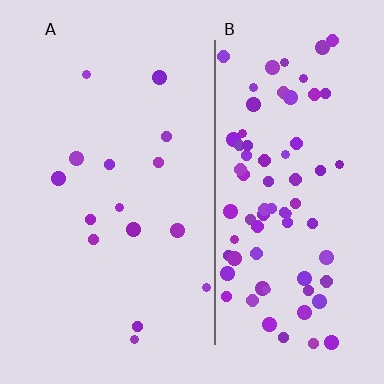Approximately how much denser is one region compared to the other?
Approximately 5.1× — region B over region A.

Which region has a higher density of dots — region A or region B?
B (the right).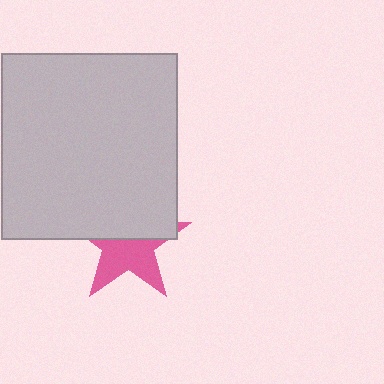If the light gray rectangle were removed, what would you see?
You would see the complete pink star.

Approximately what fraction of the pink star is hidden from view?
Roughly 48% of the pink star is hidden behind the light gray rectangle.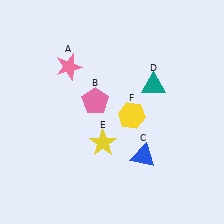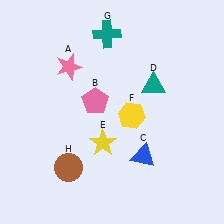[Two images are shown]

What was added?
A teal cross (G), a brown circle (H) were added in Image 2.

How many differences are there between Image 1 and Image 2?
There are 2 differences between the two images.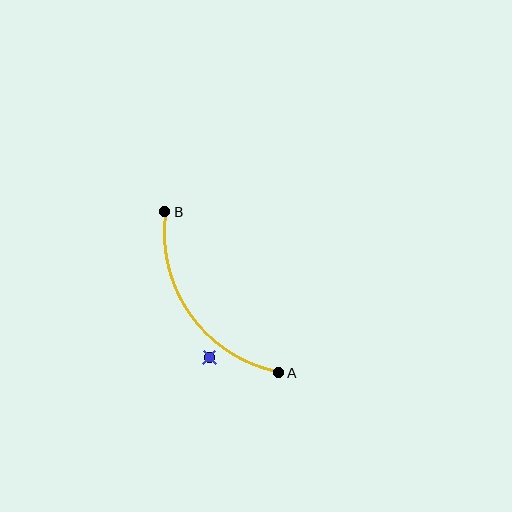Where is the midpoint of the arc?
The arc midpoint is the point on the curve farthest from the straight line joining A and B. It sits below and to the left of that line.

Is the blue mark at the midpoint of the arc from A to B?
No — the blue mark does not lie on the arc at all. It sits slightly outside the curve.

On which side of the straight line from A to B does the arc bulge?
The arc bulges below and to the left of the straight line connecting A and B.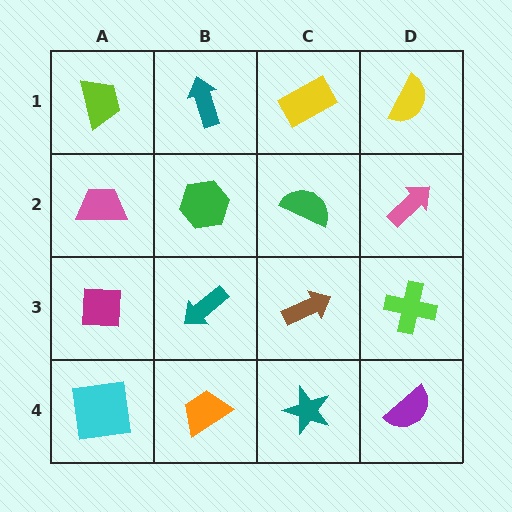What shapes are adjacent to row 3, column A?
A pink trapezoid (row 2, column A), a cyan square (row 4, column A), a teal arrow (row 3, column B).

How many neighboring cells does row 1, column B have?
3.